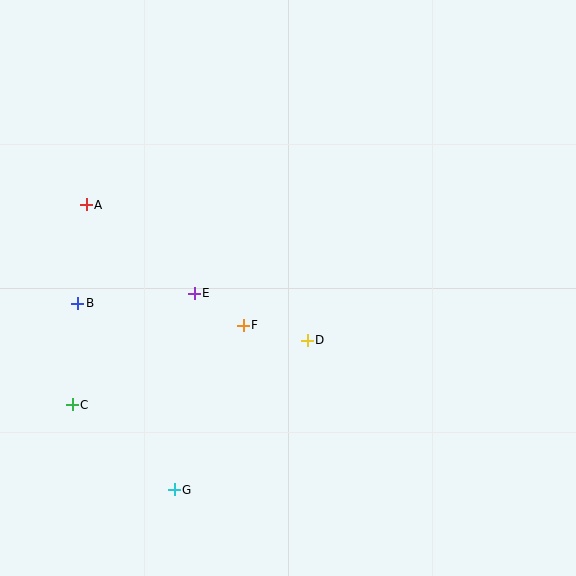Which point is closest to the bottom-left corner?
Point C is closest to the bottom-left corner.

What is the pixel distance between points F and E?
The distance between F and E is 59 pixels.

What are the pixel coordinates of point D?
Point D is at (307, 341).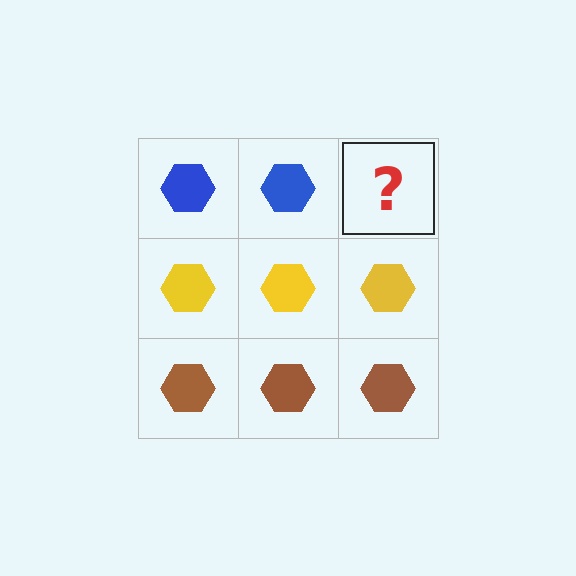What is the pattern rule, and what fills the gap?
The rule is that each row has a consistent color. The gap should be filled with a blue hexagon.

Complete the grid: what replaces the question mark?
The question mark should be replaced with a blue hexagon.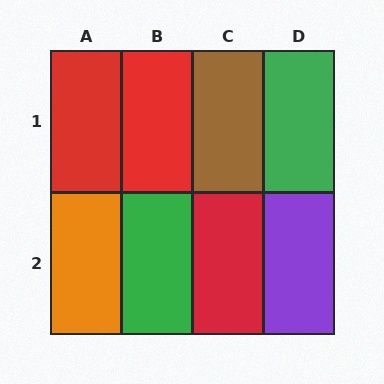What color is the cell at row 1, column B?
Red.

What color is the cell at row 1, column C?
Brown.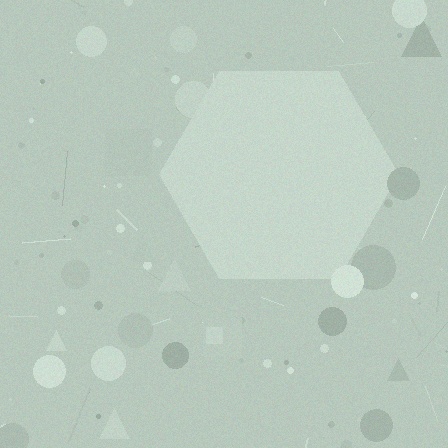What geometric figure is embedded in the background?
A hexagon is embedded in the background.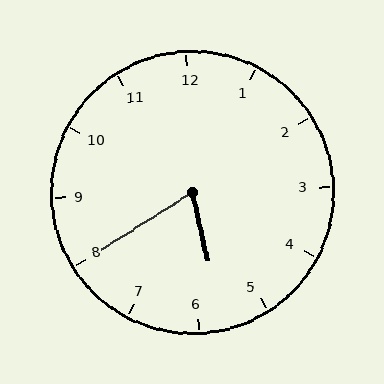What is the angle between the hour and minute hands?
Approximately 70 degrees.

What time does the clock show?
5:40.